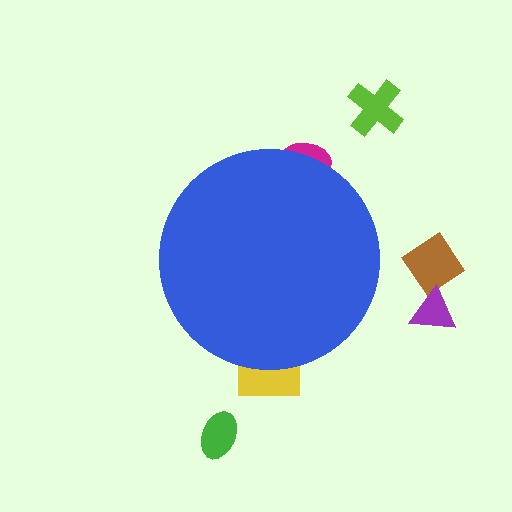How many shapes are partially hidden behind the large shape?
2 shapes are partially hidden.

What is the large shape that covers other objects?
A blue circle.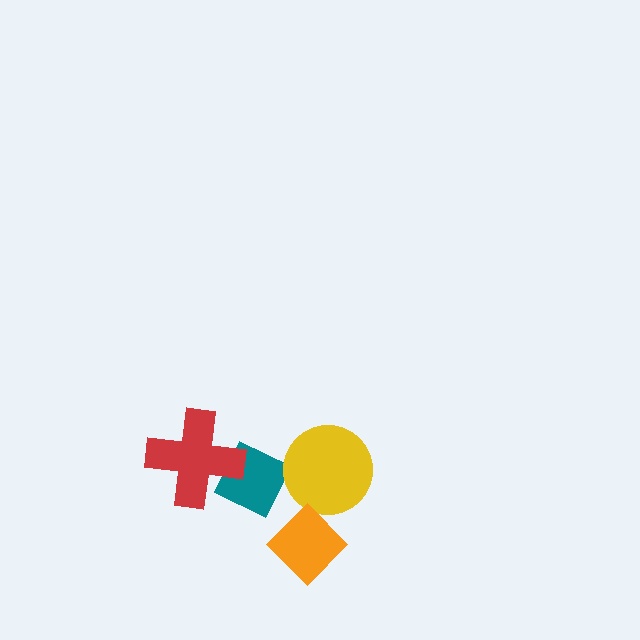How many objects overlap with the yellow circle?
0 objects overlap with the yellow circle.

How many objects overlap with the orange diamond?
0 objects overlap with the orange diamond.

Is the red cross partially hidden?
No, no other shape covers it.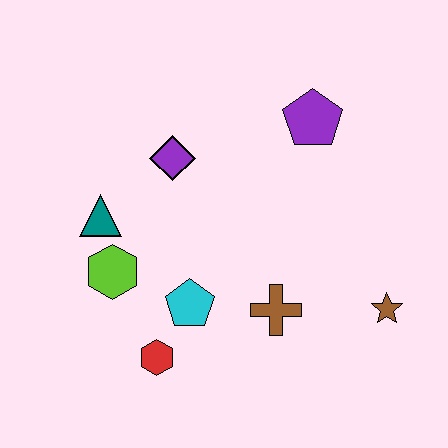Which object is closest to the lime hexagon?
The teal triangle is closest to the lime hexagon.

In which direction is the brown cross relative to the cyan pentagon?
The brown cross is to the right of the cyan pentagon.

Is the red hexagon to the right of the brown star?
No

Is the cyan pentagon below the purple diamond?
Yes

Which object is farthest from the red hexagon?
The purple pentagon is farthest from the red hexagon.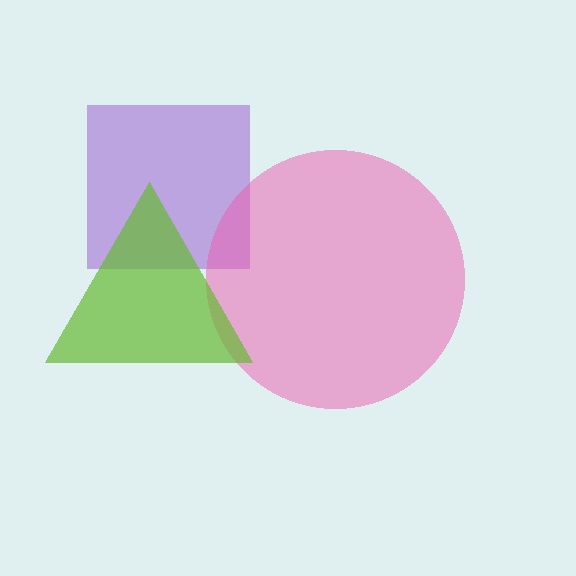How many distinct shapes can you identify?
There are 3 distinct shapes: a purple square, a pink circle, a lime triangle.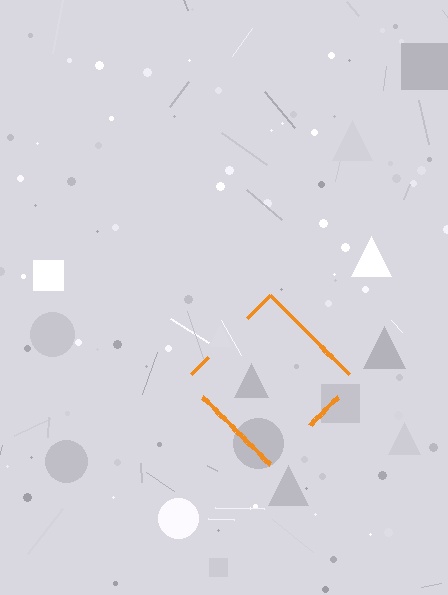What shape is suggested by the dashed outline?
The dashed outline suggests a diamond.